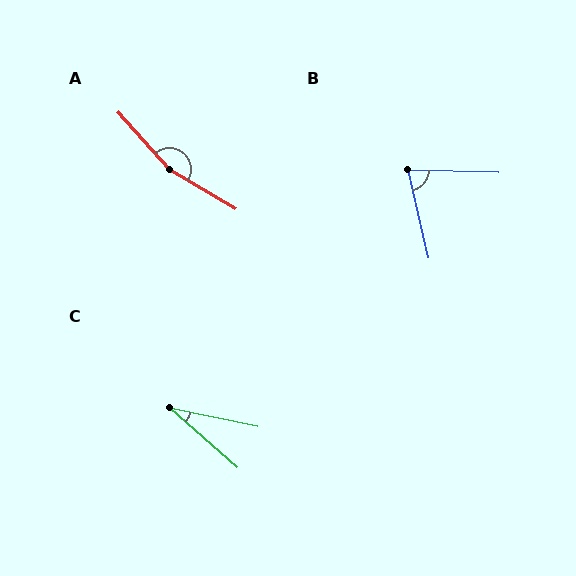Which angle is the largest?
A, at approximately 162 degrees.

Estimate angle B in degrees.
Approximately 75 degrees.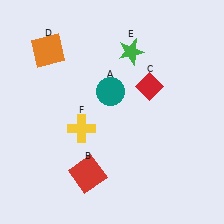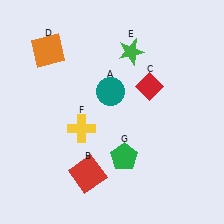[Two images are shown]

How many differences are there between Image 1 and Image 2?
There is 1 difference between the two images.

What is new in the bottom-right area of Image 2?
A green pentagon (G) was added in the bottom-right area of Image 2.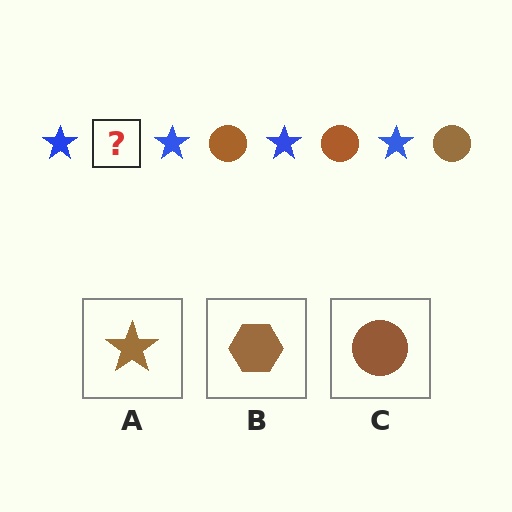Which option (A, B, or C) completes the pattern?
C.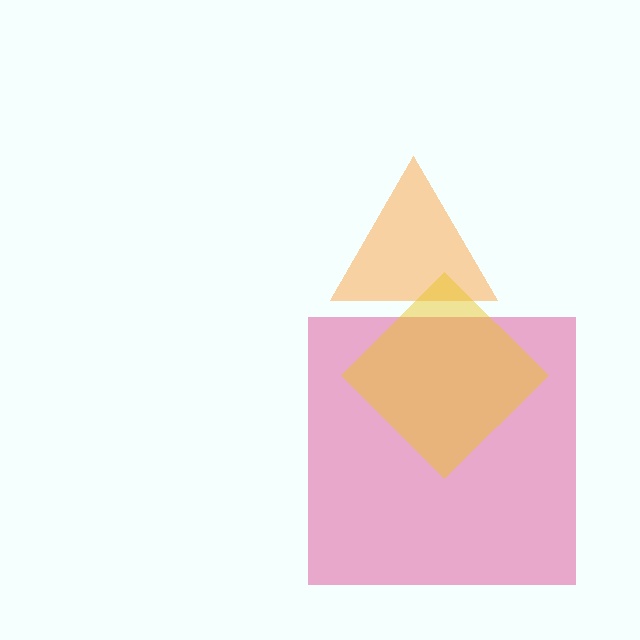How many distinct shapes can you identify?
There are 3 distinct shapes: a pink square, an orange triangle, a yellow diamond.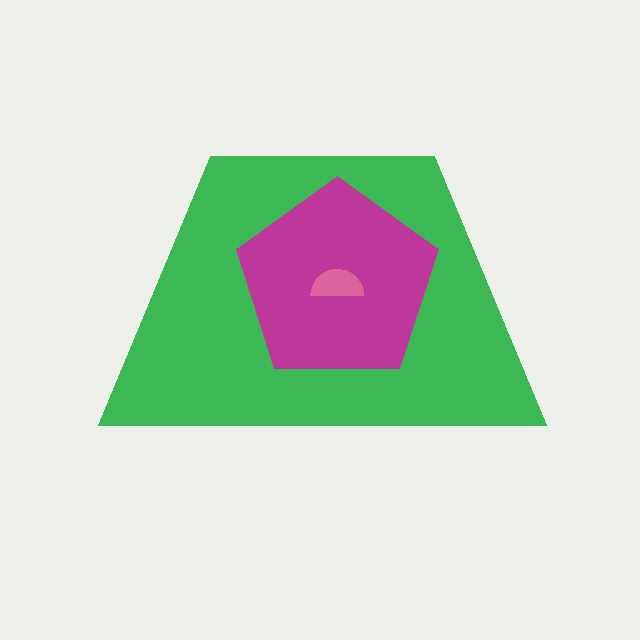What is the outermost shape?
The green trapezoid.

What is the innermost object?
The pink semicircle.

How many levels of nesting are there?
3.